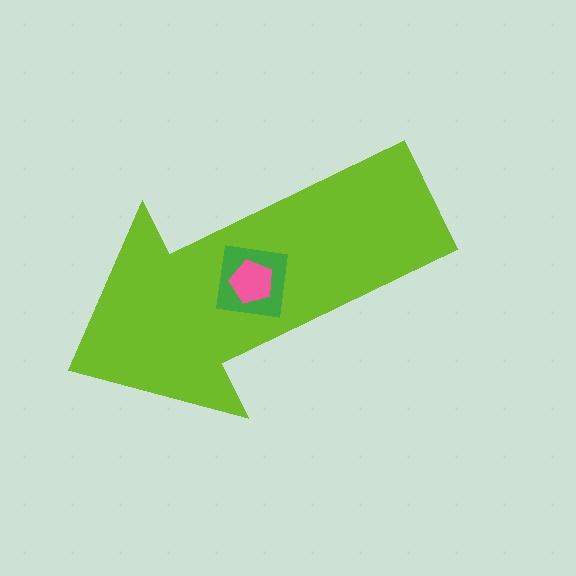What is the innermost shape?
The pink pentagon.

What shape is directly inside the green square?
The pink pentagon.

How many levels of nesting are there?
3.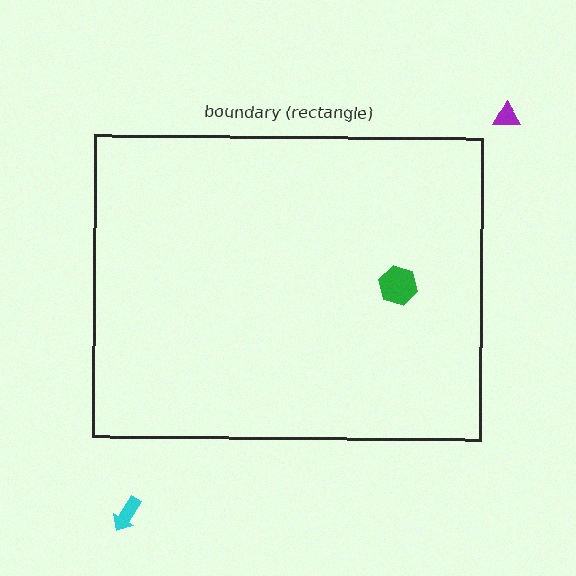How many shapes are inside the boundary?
1 inside, 2 outside.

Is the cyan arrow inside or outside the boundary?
Outside.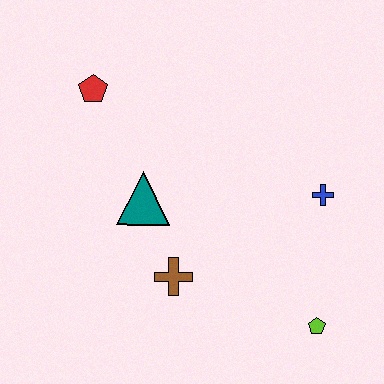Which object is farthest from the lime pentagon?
The red pentagon is farthest from the lime pentagon.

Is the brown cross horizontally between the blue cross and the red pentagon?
Yes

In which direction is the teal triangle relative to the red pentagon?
The teal triangle is below the red pentagon.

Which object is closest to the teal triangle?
The brown cross is closest to the teal triangle.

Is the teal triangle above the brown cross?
Yes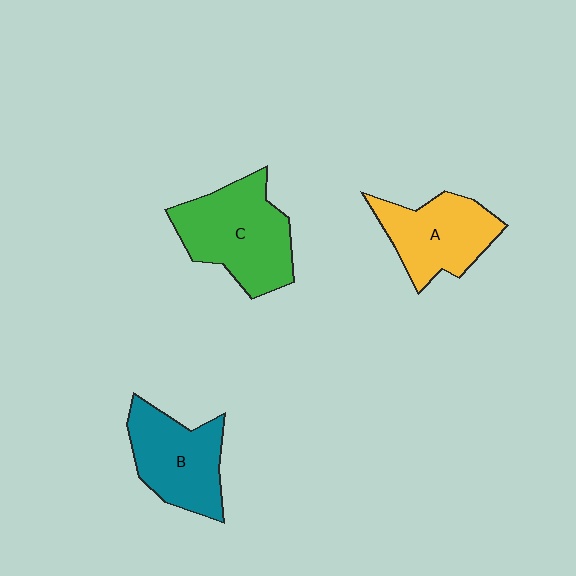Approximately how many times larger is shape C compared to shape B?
Approximately 1.2 times.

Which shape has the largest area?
Shape C (green).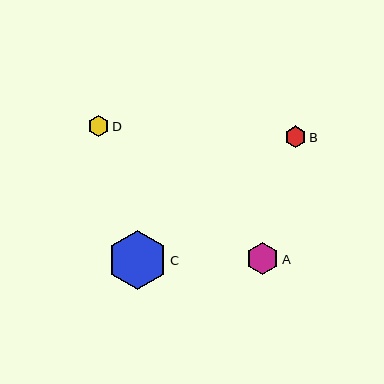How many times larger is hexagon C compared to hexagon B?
Hexagon C is approximately 2.7 times the size of hexagon B.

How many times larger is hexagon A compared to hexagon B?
Hexagon A is approximately 1.5 times the size of hexagon B.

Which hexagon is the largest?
Hexagon C is the largest with a size of approximately 59 pixels.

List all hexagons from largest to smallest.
From largest to smallest: C, A, B, D.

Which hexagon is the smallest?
Hexagon D is the smallest with a size of approximately 20 pixels.